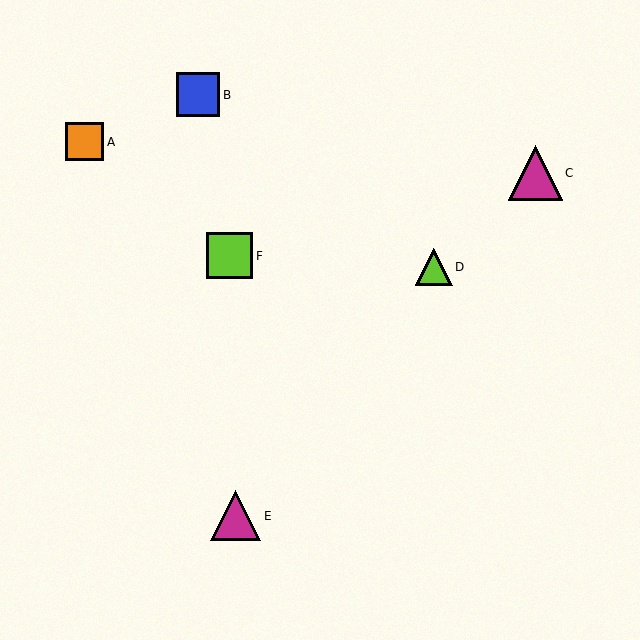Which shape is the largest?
The magenta triangle (labeled C) is the largest.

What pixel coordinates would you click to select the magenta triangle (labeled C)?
Click at (535, 173) to select the magenta triangle C.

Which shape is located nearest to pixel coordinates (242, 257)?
The lime square (labeled F) at (230, 256) is nearest to that location.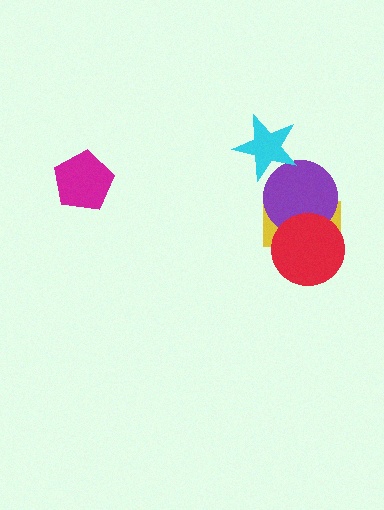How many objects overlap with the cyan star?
1 object overlaps with the cyan star.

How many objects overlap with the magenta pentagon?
0 objects overlap with the magenta pentagon.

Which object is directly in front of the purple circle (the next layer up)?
The red circle is directly in front of the purple circle.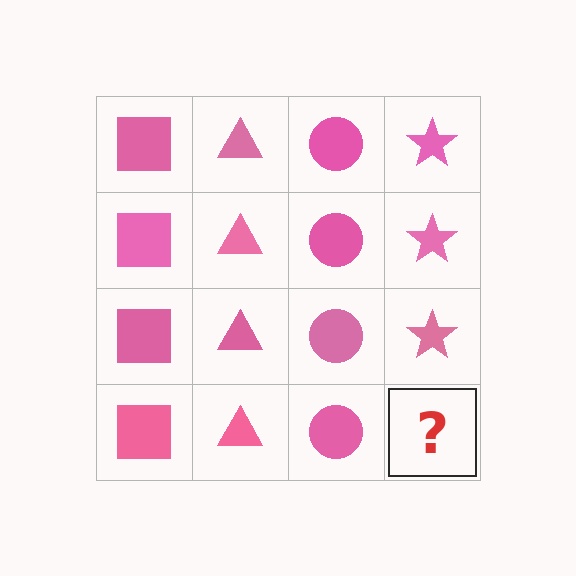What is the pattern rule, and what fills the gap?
The rule is that each column has a consistent shape. The gap should be filled with a pink star.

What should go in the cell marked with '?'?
The missing cell should contain a pink star.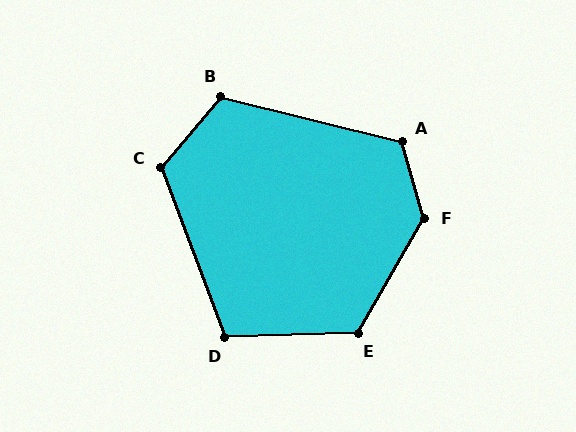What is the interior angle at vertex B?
Approximately 117 degrees (obtuse).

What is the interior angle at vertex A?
Approximately 120 degrees (obtuse).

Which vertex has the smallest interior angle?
D, at approximately 109 degrees.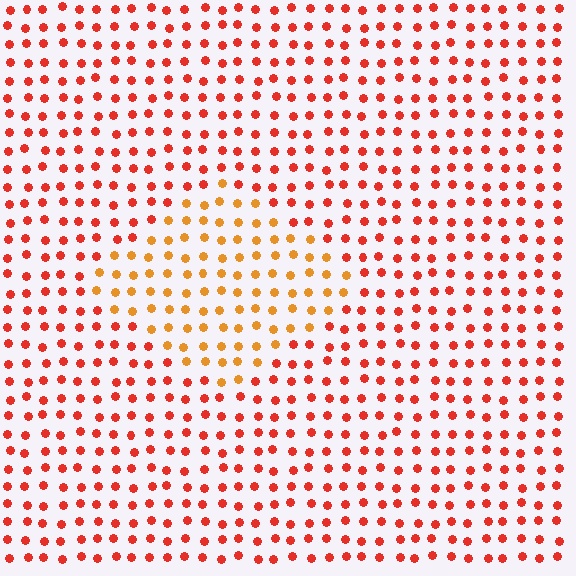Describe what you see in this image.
The image is filled with small red elements in a uniform arrangement. A diamond-shaped region is visible where the elements are tinted to a slightly different hue, forming a subtle color boundary.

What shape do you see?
I see a diamond.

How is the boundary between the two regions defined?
The boundary is defined purely by a slight shift in hue (about 32 degrees). Spacing, size, and orientation are identical on both sides.